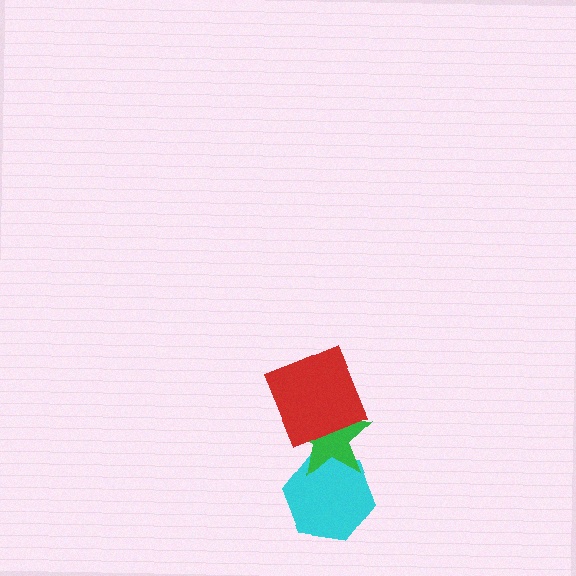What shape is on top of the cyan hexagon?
The green star is on top of the cyan hexagon.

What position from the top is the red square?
The red square is 1st from the top.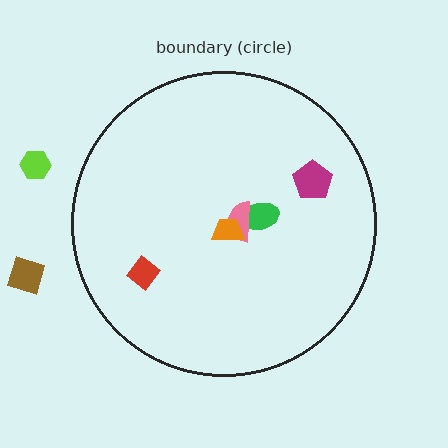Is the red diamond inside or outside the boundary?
Inside.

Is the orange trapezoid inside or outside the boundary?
Inside.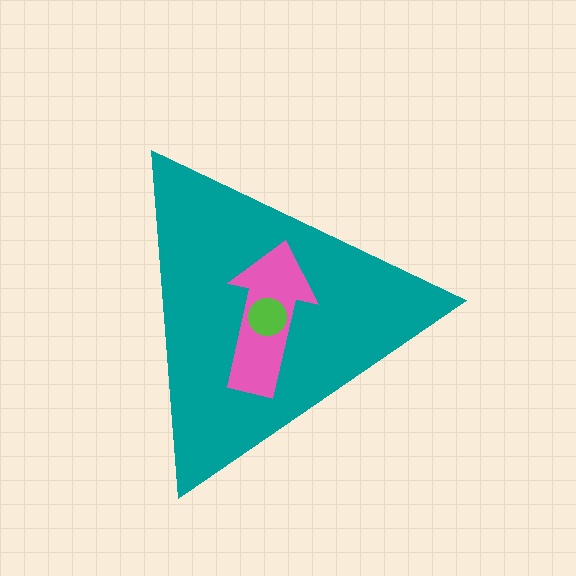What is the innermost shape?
The lime circle.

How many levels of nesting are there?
3.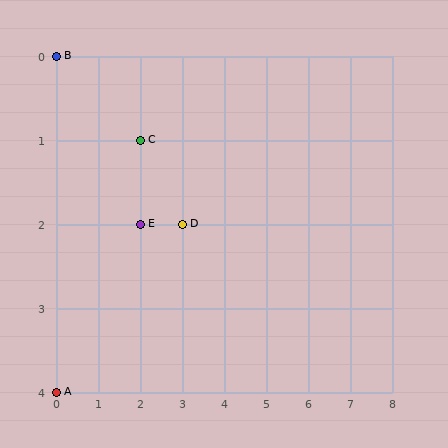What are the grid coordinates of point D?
Point D is at grid coordinates (3, 2).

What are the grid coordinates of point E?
Point E is at grid coordinates (2, 2).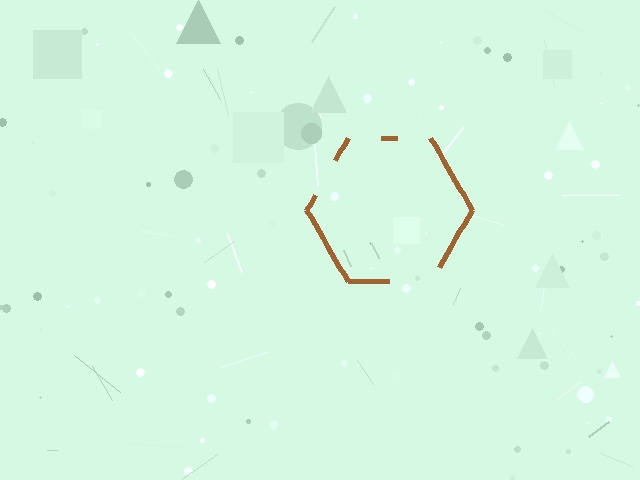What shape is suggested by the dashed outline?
The dashed outline suggests a hexagon.